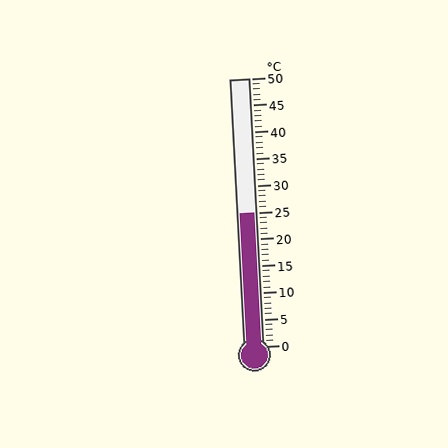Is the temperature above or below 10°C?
The temperature is above 10°C.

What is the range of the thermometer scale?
The thermometer scale ranges from 0°C to 50°C.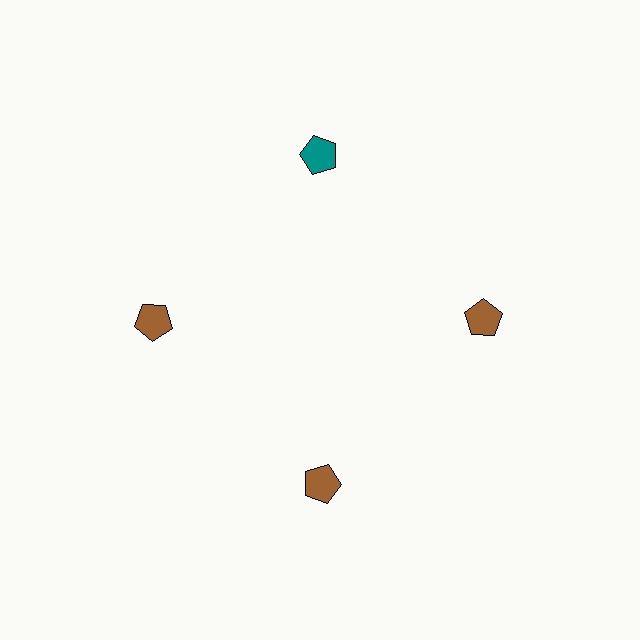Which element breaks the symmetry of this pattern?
The teal pentagon at roughly the 12 o'clock position breaks the symmetry. All other shapes are brown pentagons.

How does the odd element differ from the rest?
It has a different color: teal instead of brown.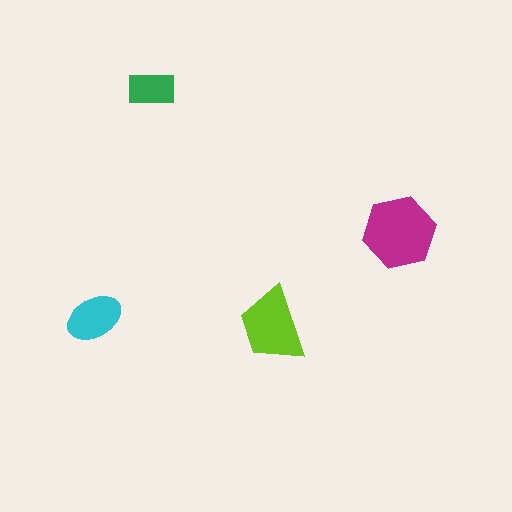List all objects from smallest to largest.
The green rectangle, the cyan ellipse, the lime trapezoid, the magenta hexagon.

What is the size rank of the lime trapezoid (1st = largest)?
2nd.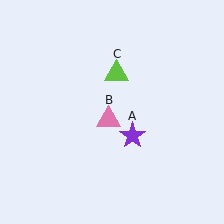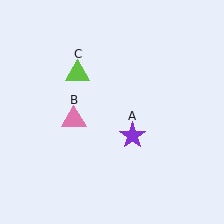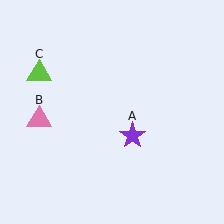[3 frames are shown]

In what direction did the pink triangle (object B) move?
The pink triangle (object B) moved left.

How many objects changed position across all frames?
2 objects changed position: pink triangle (object B), lime triangle (object C).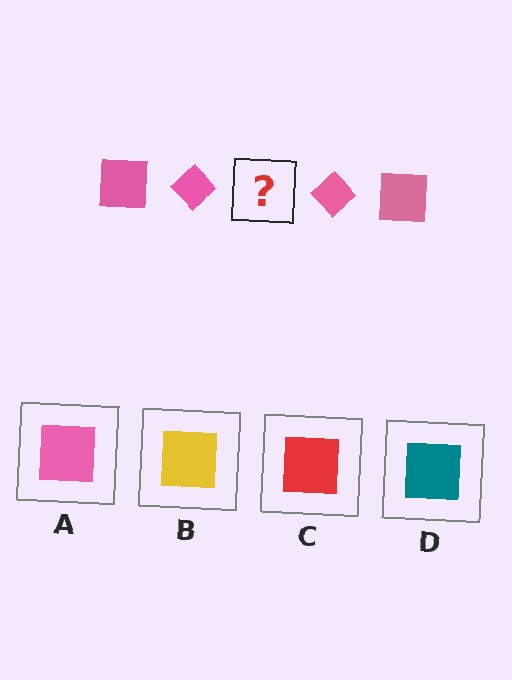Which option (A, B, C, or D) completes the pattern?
A.